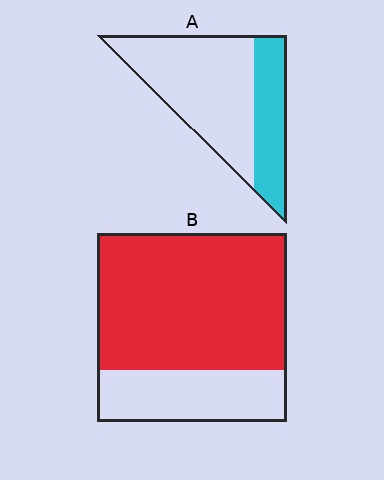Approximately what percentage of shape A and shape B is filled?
A is approximately 30% and B is approximately 70%.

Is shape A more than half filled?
No.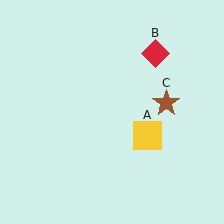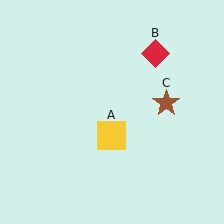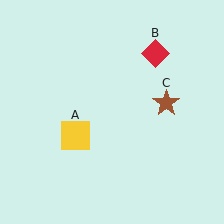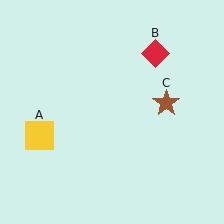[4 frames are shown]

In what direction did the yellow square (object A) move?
The yellow square (object A) moved left.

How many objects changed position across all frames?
1 object changed position: yellow square (object A).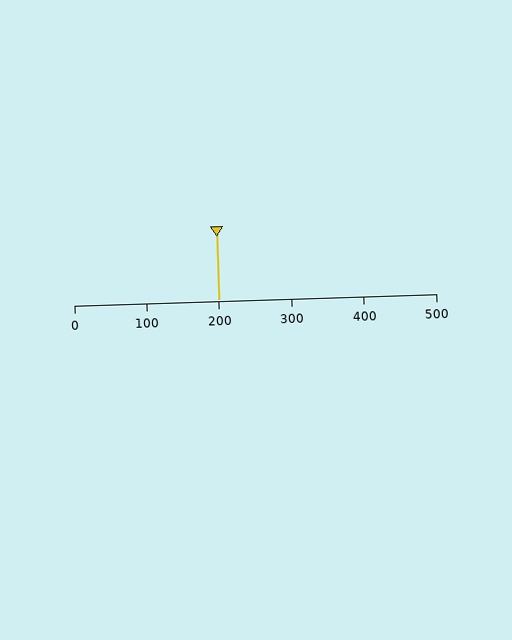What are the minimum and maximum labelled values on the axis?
The axis runs from 0 to 500.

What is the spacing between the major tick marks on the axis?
The major ticks are spaced 100 apart.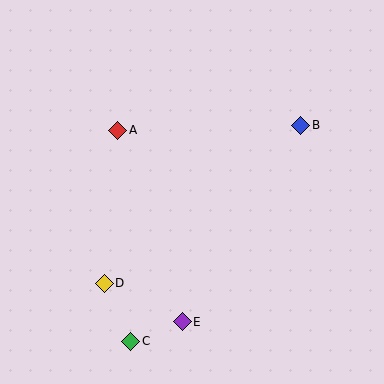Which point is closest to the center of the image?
Point A at (118, 130) is closest to the center.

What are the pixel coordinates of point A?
Point A is at (118, 130).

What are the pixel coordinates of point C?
Point C is at (131, 341).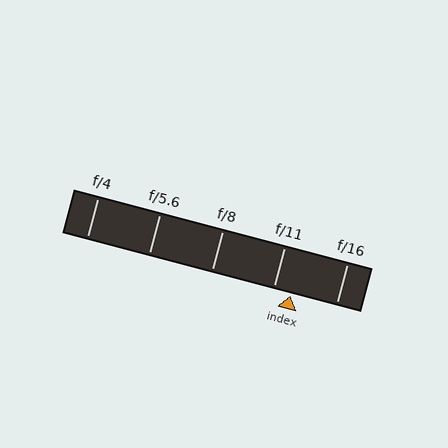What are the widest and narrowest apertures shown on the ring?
The widest aperture shown is f/4 and the narrowest is f/16.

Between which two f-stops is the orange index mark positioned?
The index mark is between f/11 and f/16.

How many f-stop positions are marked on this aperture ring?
There are 5 f-stop positions marked.